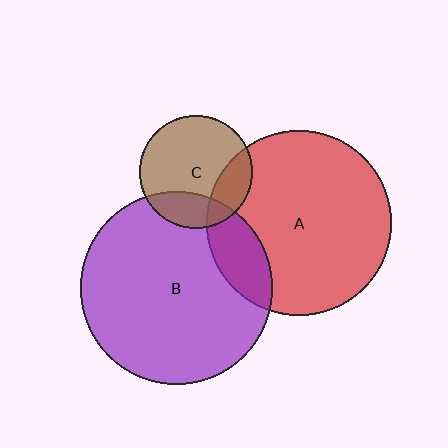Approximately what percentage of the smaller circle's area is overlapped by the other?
Approximately 20%.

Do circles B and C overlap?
Yes.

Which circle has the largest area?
Circle B (purple).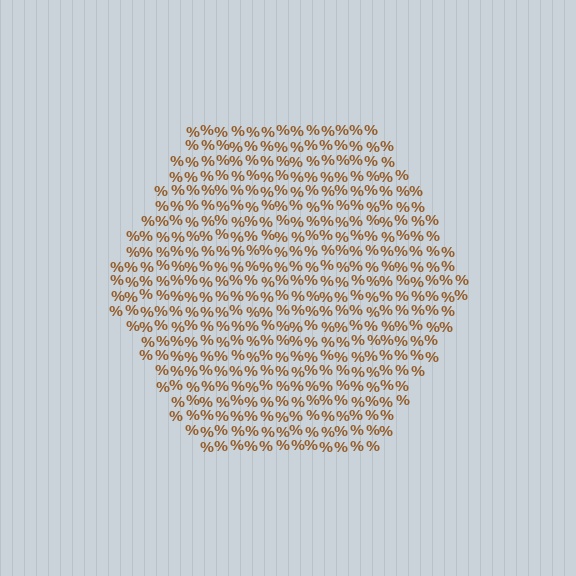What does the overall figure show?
The overall figure shows a hexagon.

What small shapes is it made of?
It is made of small percent signs.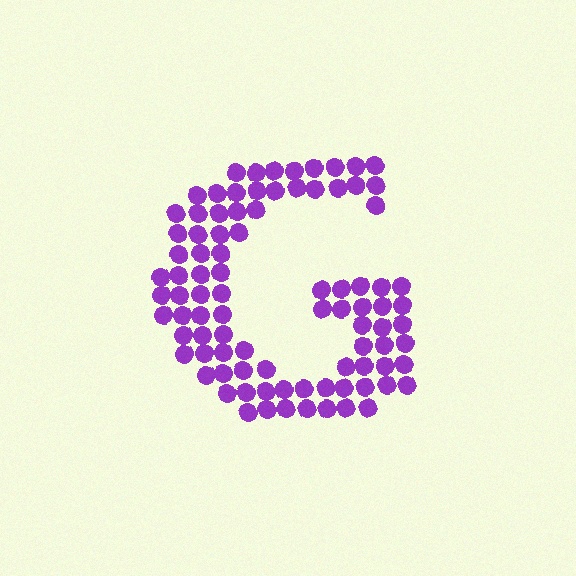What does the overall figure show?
The overall figure shows the letter G.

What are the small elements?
The small elements are circles.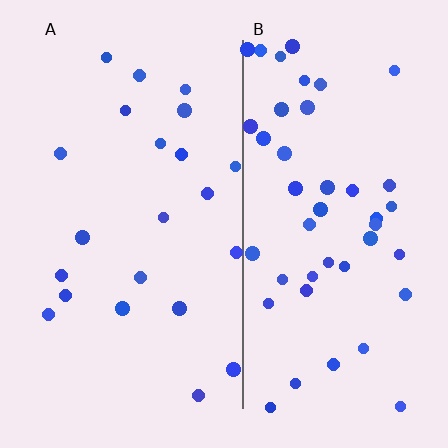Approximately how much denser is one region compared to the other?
Approximately 2.1× — region B over region A.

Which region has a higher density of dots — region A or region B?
B (the right).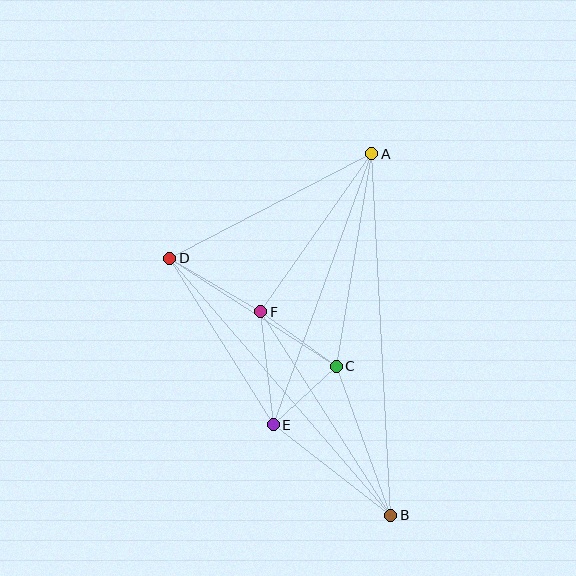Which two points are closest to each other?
Points C and E are closest to each other.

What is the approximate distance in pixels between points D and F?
The distance between D and F is approximately 106 pixels.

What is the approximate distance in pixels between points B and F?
The distance between B and F is approximately 242 pixels.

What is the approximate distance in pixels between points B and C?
The distance between B and C is approximately 159 pixels.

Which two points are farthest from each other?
Points A and B are farthest from each other.